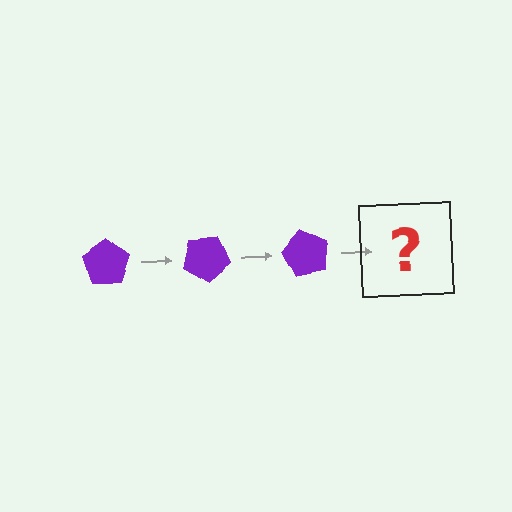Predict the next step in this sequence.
The next step is a purple pentagon rotated 90 degrees.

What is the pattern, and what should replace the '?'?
The pattern is that the pentagon rotates 30 degrees each step. The '?' should be a purple pentagon rotated 90 degrees.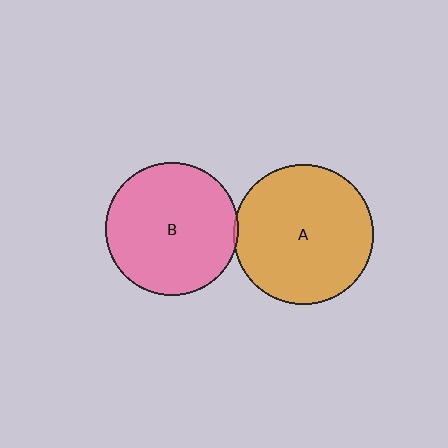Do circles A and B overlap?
Yes.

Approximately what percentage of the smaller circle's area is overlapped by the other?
Approximately 5%.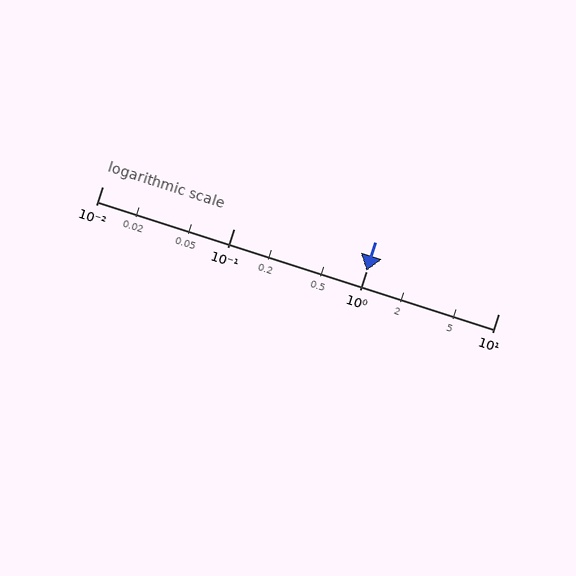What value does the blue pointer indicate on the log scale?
The pointer indicates approximately 1.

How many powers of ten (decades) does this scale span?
The scale spans 3 decades, from 0.01 to 10.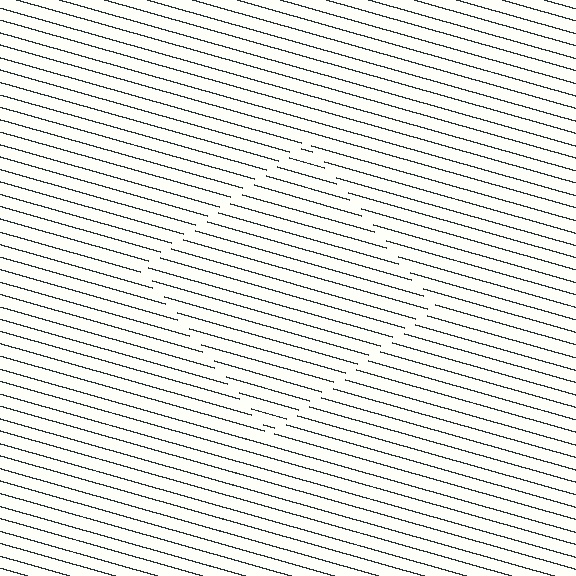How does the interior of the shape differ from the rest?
The interior of the shape contains the same grating, shifted by half a period — the contour is defined by the phase discontinuity where line-ends from the inner and outer gratings abut.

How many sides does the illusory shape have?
4 sides — the line-ends trace a square.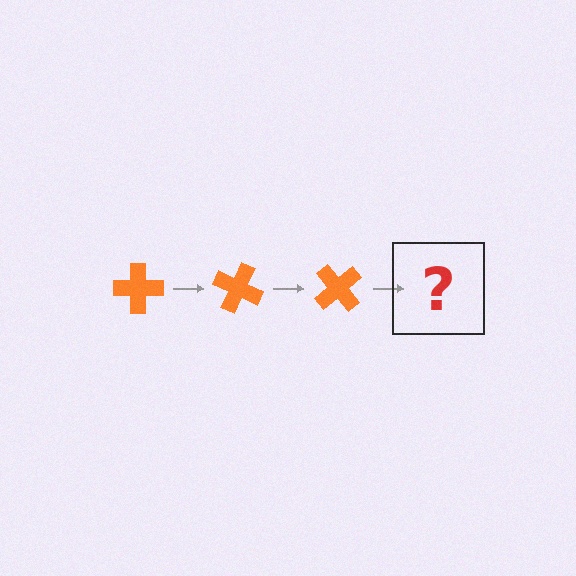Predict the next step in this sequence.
The next step is an orange cross rotated 75 degrees.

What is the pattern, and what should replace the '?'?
The pattern is that the cross rotates 25 degrees each step. The '?' should be an orange cross rotated 75 degrees.